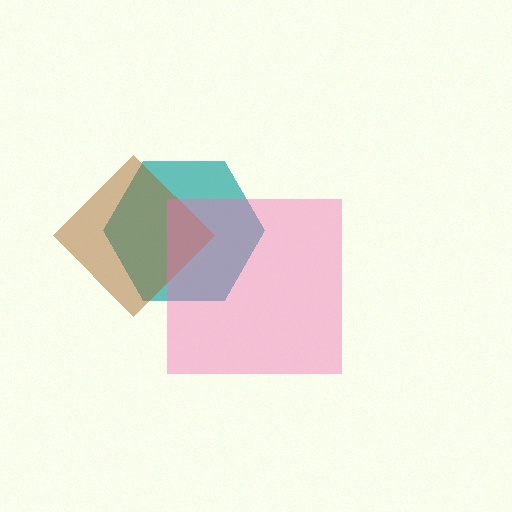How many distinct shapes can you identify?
There are 3 distinct shapes: a teal hexagon, a brown diamond, a pink square.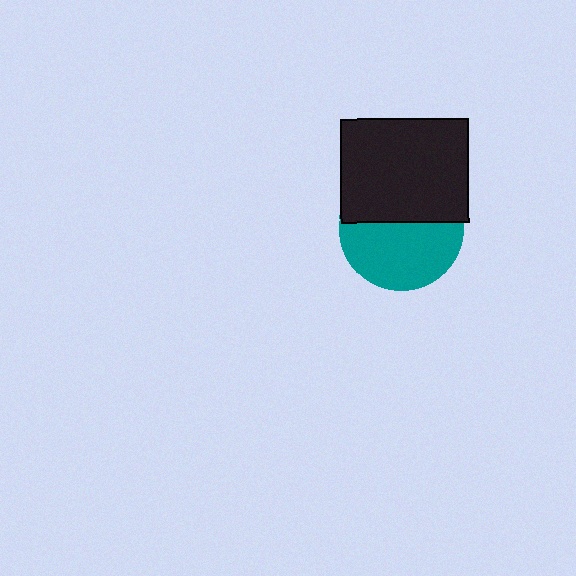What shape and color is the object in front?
The object in front is a black rectangle.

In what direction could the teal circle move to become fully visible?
The teal circle could move down. That would shift it out from behind the black rectangle entirely.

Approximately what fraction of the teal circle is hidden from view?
Roughly 44% of the teal circle is hidden behind the black rectangle.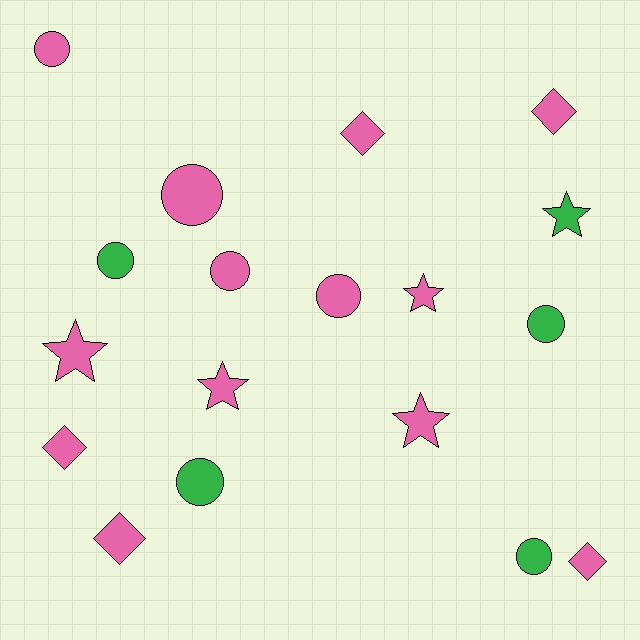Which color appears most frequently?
Pink, with 13 objects.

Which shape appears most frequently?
Circle, with 8 objects.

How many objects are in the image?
There are 18 objects.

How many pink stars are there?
There are 4 pink stars.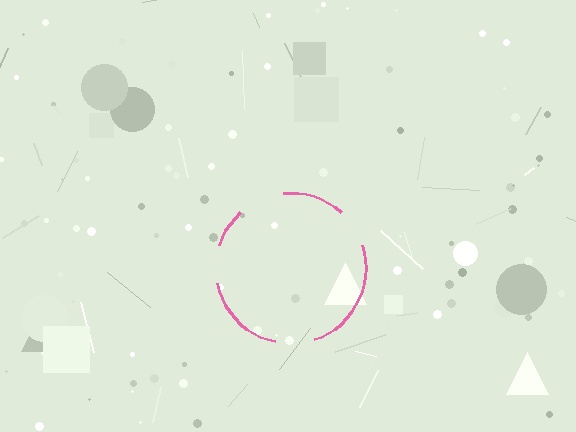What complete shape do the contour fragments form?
The contour fragments form a circle.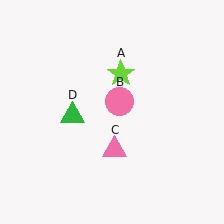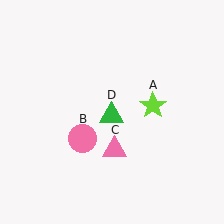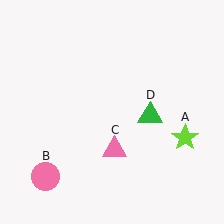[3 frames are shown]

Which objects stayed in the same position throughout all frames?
Pink triangle (object C) remained stationary.